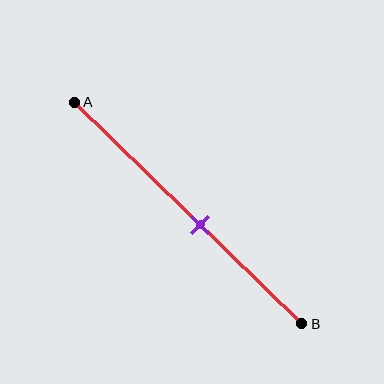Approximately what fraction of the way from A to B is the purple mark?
The purple mark is approximately 55% of the way from A to B.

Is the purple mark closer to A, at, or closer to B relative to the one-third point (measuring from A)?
The purple mark is closer to point B than the one-third point of segment AB.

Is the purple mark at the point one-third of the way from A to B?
No, the mark is at about 55% from A, not at the 33% one-third point.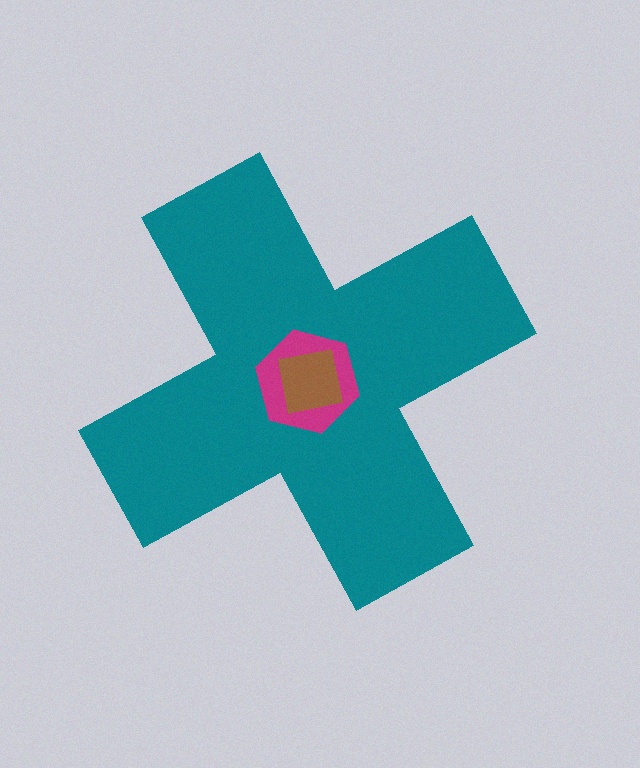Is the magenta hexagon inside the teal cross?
Yes.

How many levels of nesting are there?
3.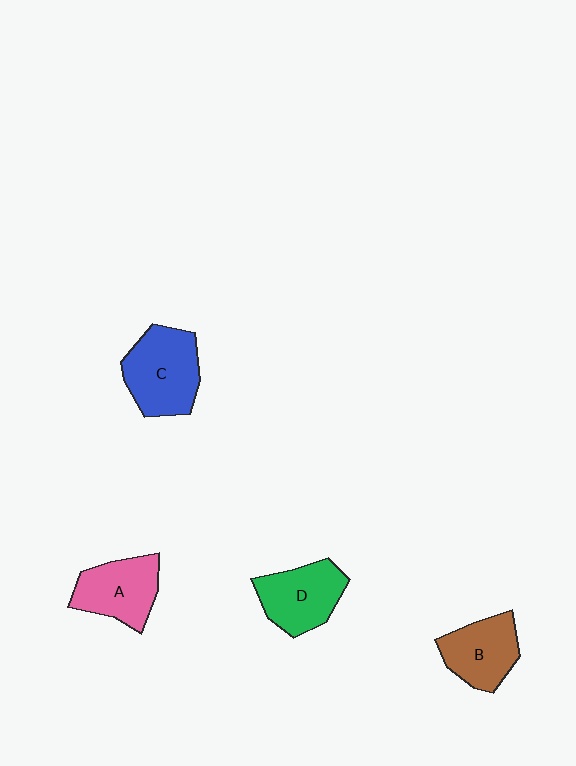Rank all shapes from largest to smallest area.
From largest to smallest: C (blue), D (green), A (pink), B (brown).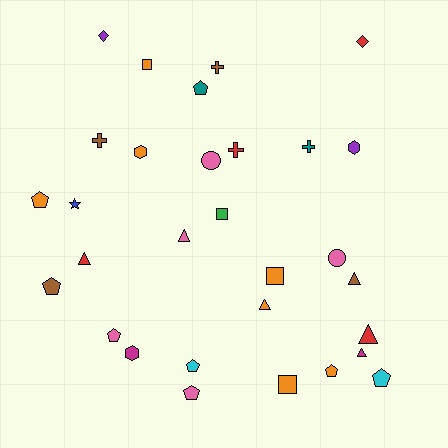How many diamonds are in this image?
There are 2 diamonds.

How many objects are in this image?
There are 30 objects.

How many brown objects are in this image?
There are 4 brown objects.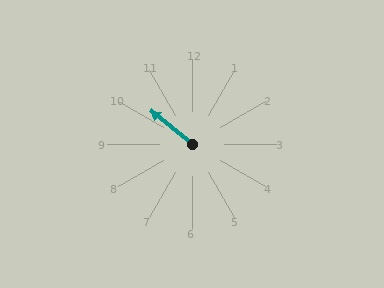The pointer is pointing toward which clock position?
Roughly 10 o'clock.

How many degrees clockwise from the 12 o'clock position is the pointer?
Approximately 309 degrees.